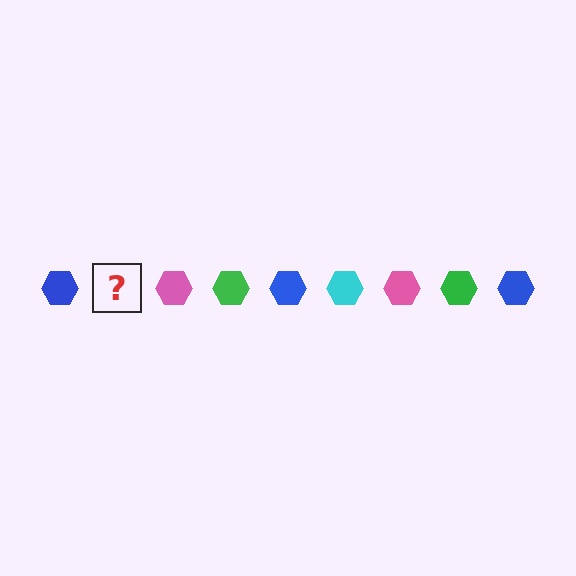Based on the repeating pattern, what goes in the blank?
The blank should be a cyan hexagon.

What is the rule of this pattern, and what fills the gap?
The rule is that the pattern cycles through blue, cyan, pink, green hexagons. The gap should be filled with a cyan hexagon.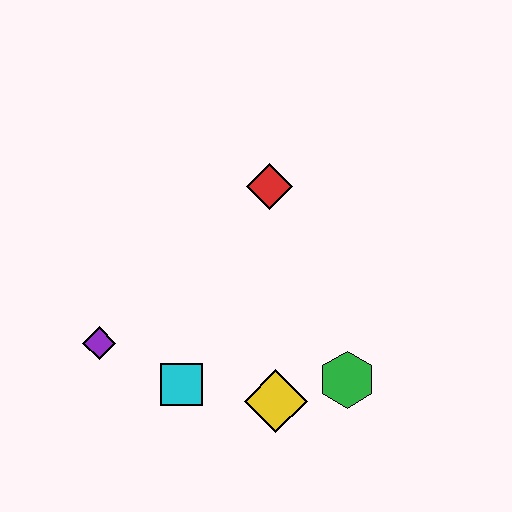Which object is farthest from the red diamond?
The purple diamond is farthest from the red diamond.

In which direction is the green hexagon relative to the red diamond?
The green hexagon is below the red diamond.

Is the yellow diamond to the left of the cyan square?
No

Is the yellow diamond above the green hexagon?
No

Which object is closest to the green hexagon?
The yellow diamond is closest to the green hexagon.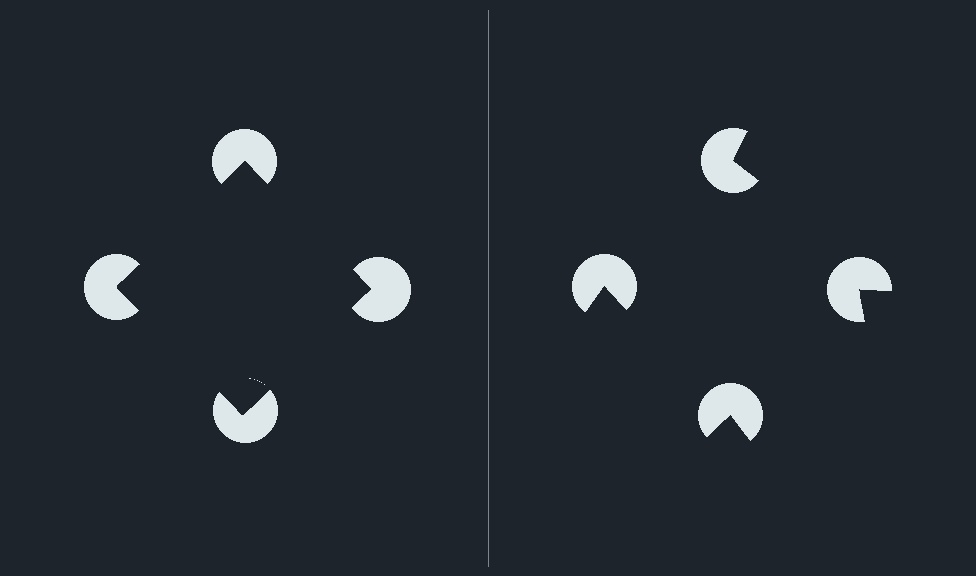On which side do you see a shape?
An illusory square appears on the left side. On the right side the wedge cuts are rotated, so no coherent shape forms.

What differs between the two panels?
The pac-man discs are positioned identically on both sides; only the wedge orientations differ. On the left they align to a square; on the right they are misaligned.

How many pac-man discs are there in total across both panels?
8 — 4 on each side.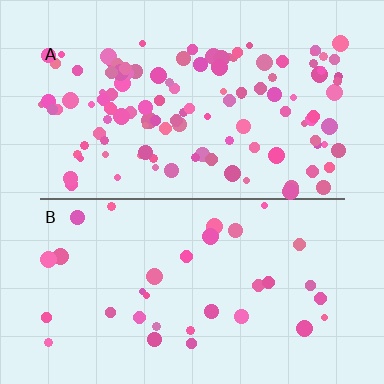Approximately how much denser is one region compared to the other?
Approximately 3.5× — region A over region B.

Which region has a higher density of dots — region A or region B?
A (the top).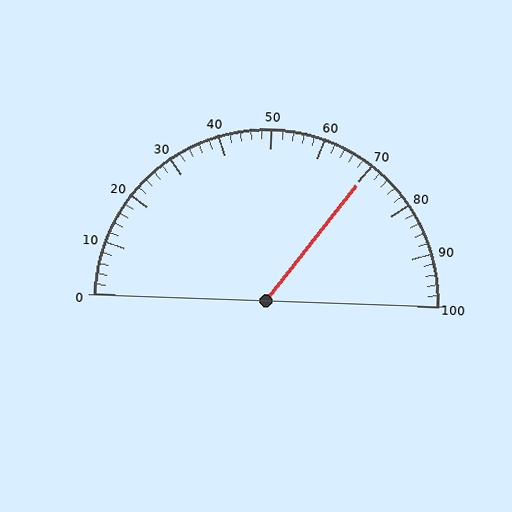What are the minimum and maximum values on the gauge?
The gauge ranges from 0 to 100.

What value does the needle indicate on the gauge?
The needle indicates approximately 70.